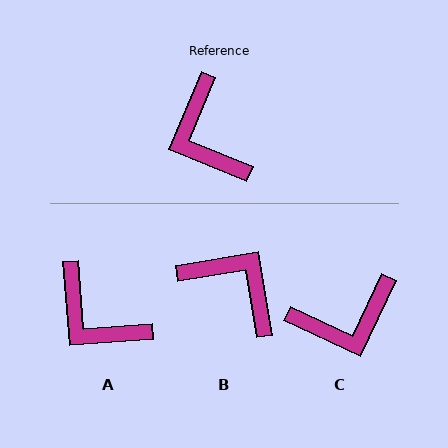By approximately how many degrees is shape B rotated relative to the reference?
Approximately 148 degrees clockwise.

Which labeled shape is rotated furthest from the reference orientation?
B, about 148 degrees away.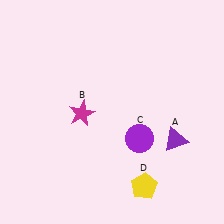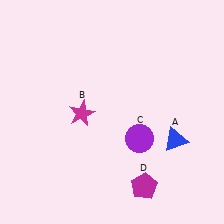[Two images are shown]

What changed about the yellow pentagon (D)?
In Image 1, D is yellow. In Image 2, it changed to magenta.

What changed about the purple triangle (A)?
In Image 1, A is purple. In Image 2, it changed to blue.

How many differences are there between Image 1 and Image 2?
There are 2 differences between the two images.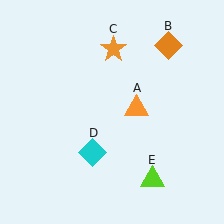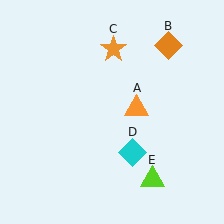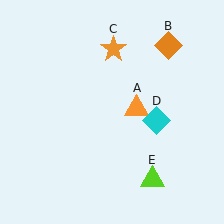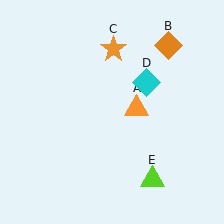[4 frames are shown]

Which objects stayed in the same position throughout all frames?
Orange triangle (object A) and orange diamond (object B) and orange star (object C) and lime triangle (object E) remained stationary.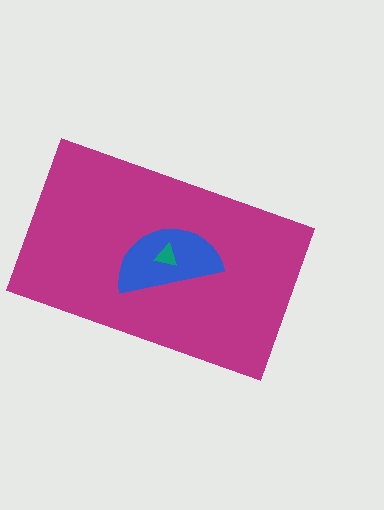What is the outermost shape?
The magenta rectangle.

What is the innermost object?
The teal triangle.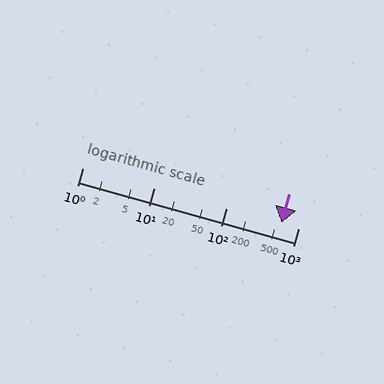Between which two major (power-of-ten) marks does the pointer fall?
The pointer is between 100 and 1000.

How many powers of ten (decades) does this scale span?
The scale spans 3 decades, from 1 to 1000.